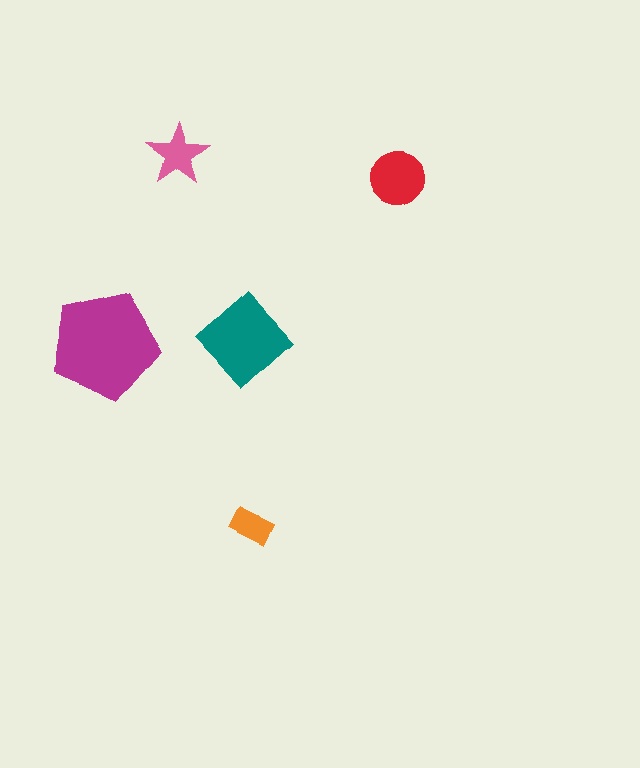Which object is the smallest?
The orange rectangle.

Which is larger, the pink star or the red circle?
The red circle.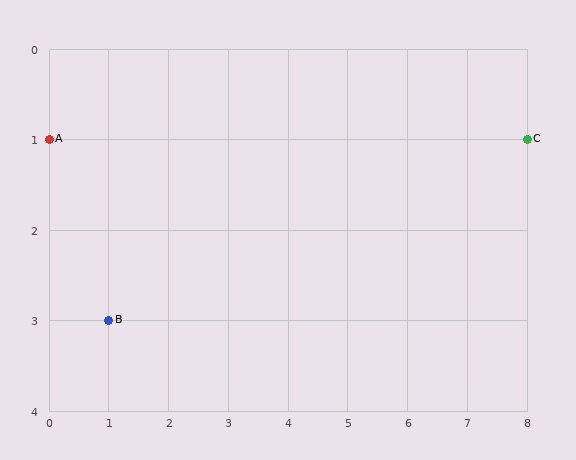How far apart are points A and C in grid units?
Points A and C are 8 columns apart.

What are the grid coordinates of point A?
Point A is at grid coordinates (0, 1).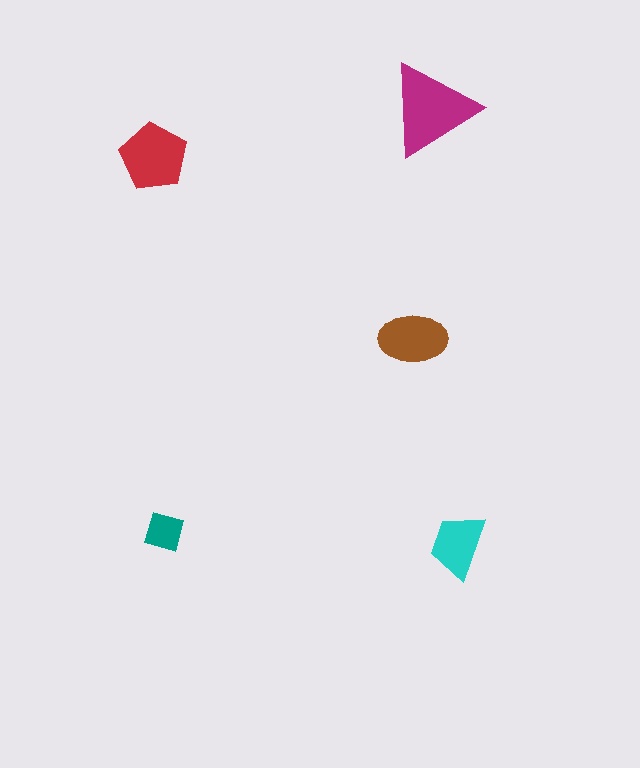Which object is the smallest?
The teal diamond.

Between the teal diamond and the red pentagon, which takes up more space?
The red pentagon.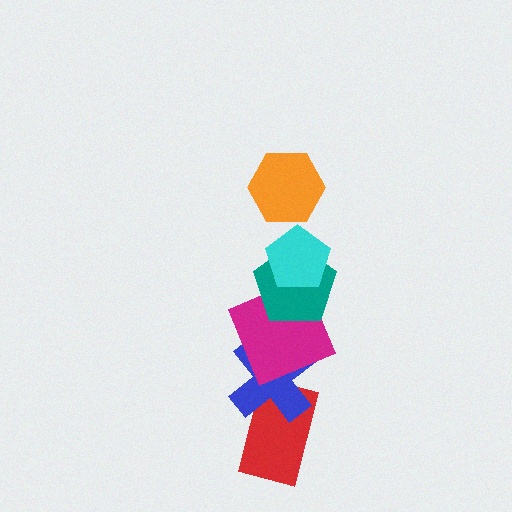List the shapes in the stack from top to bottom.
From top to bottom: the orange hexagon, the cyan pentagon, the teal pentagon, the magenta square, the blue cross, the red rectangle.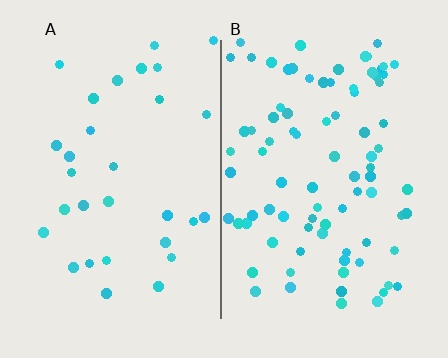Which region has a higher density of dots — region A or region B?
B (the right).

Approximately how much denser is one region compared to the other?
Approximately 2.8× — region B over region A.